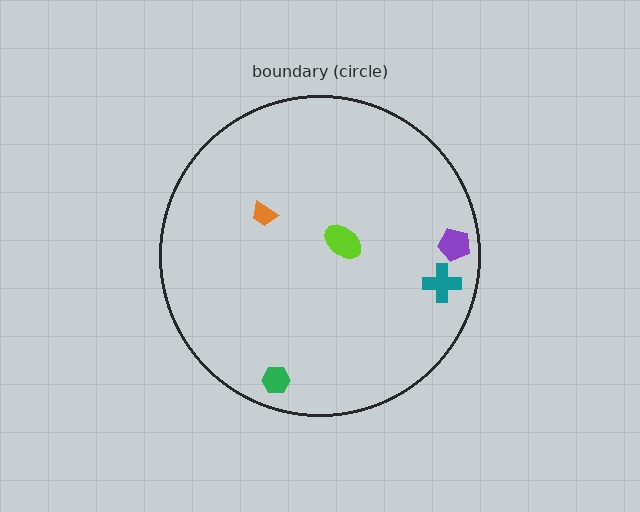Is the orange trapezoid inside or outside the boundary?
Inside.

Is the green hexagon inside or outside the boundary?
Inside.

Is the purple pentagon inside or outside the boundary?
Inside.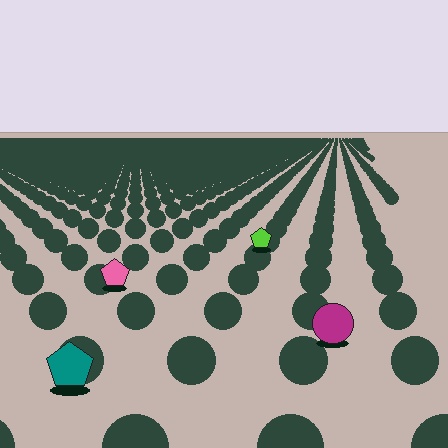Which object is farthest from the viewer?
The lime pentagon is farthest from the viewer. It appears smaller and the ground texture around it is denser.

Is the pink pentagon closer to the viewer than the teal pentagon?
No. The teal pentagon is closer — you can tell from the texture gradient: the ground texture is coarser near it.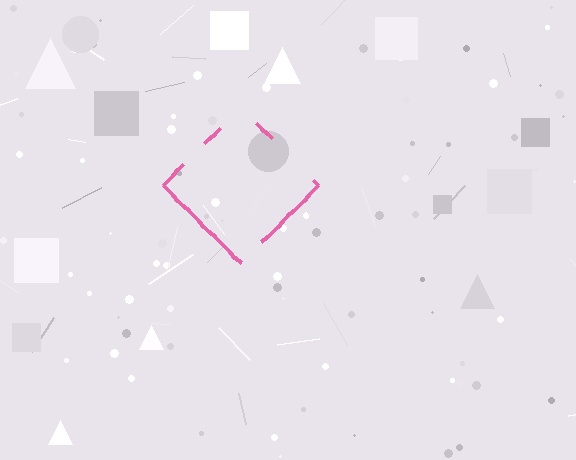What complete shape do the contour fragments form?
The contour fragments form a diamond.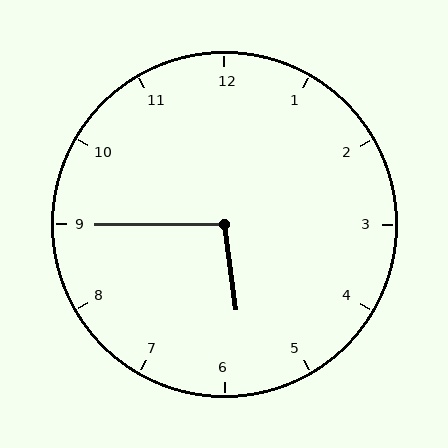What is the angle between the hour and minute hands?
Approximately 98 degrees.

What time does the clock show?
5:45.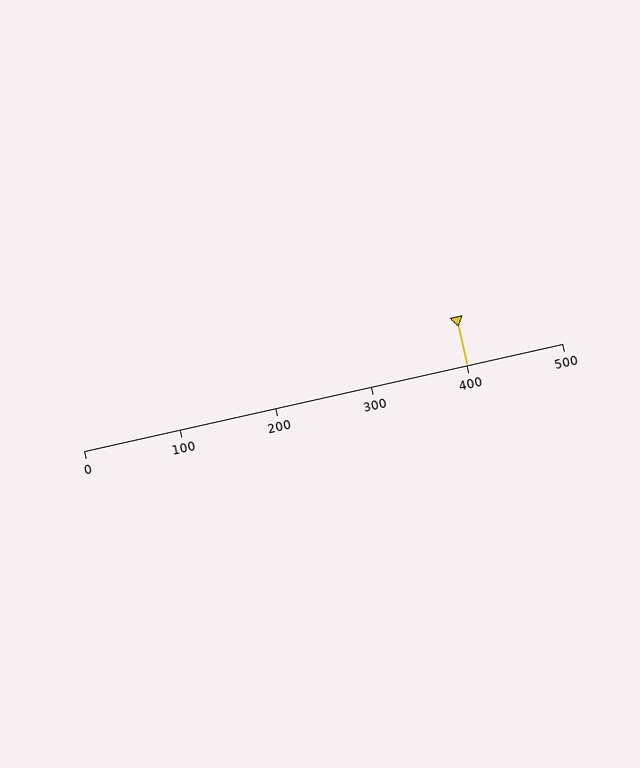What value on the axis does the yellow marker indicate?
The marker indicates approximately 400.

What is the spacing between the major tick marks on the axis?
The major ticks are spaced 100 apart.